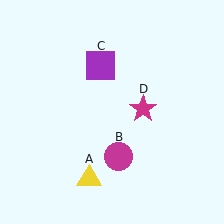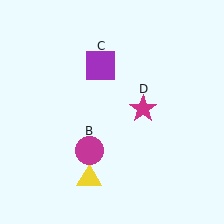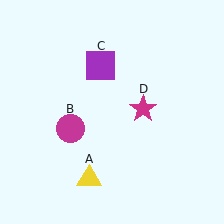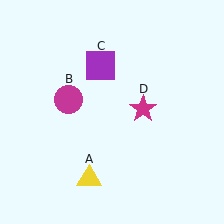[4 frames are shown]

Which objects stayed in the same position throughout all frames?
Yellow triangle (object A) and purple square (object C) and magenta star (object D) remained stationary.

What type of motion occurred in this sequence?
The magenta circle (object B) rotated clockwise around the center of the scene.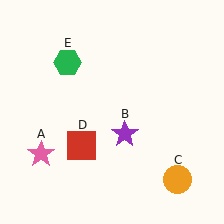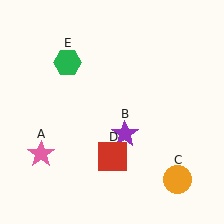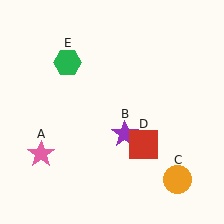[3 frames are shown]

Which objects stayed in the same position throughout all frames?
Pink star (object A) and purple star (object B) and orange circle (object C) and green hexagon (object E) remained stationary.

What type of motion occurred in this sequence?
The red square (object D) rotated counterclockwise around the center of the scene.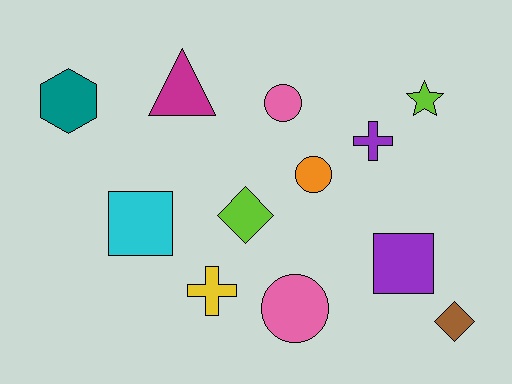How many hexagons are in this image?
There is 1 hexagon.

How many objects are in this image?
There are 12 objects.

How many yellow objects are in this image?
There is 1 yellow object.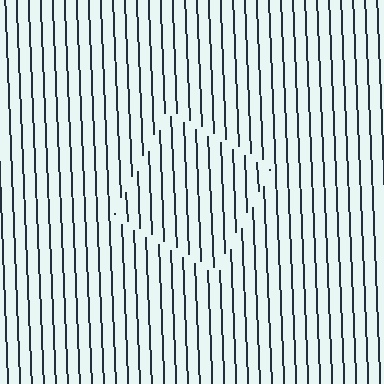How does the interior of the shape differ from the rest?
The interior of the shape contains the same grating, shifted by half a period — the contour is defined by the phase discontinuity where line-ends from the inner and outer gratings abut.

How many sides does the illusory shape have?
4 sides — the line-ends trace a square.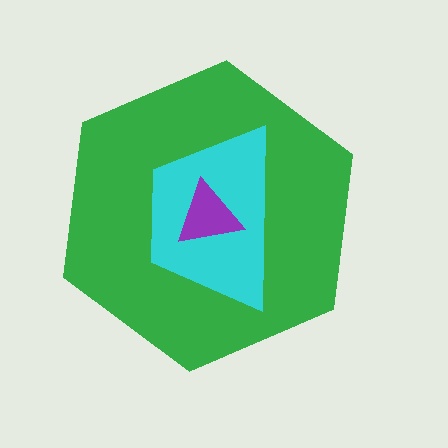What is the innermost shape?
The purple triangle.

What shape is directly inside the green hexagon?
The cyan trapezoid.